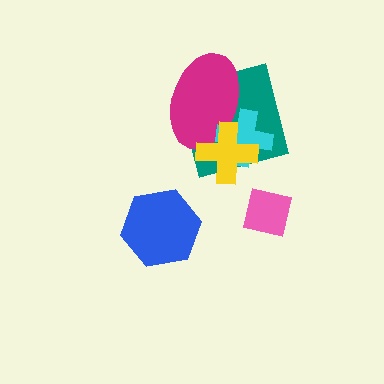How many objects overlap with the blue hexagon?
0 objects overlap with the blue hexagon.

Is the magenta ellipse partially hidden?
Yes, it is partially covered by another shape.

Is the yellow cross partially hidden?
No, no other shape covers it.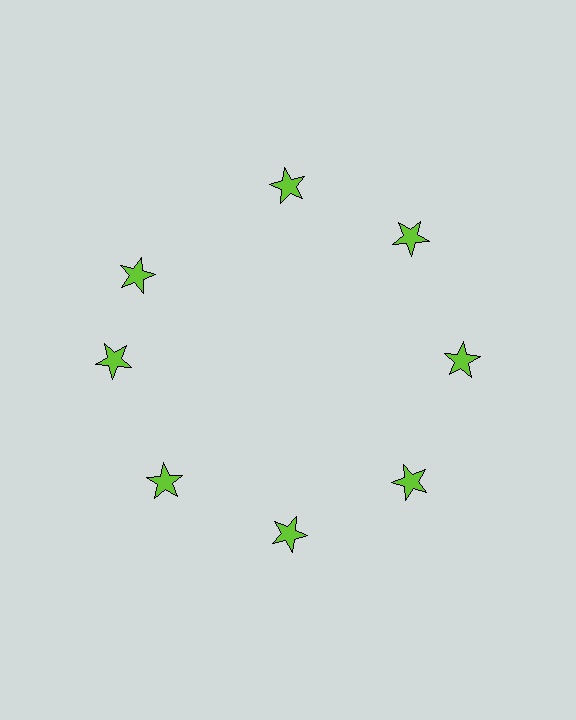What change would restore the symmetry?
The symmetry would be restored by rotating it back into even spacing with its neighbors so that all 8 stars sit at equal angles and equal distance from the center.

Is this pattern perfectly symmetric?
No. The 8 lime stars are arranged in a ring, but one element near the 10 o'clock position is rotated out of alignment along the ring, breaking the 8-fold rotational symmetry.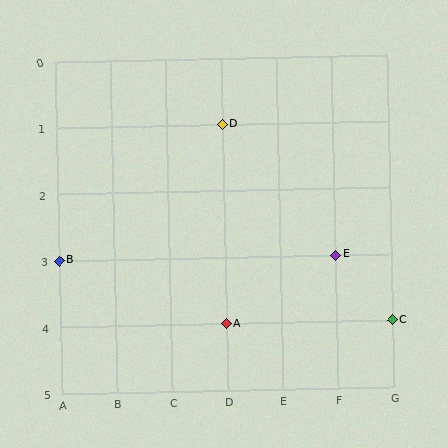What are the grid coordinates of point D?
Point D is at grid coordinates (D, 1).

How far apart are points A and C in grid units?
Points A and C are 3 columns apart.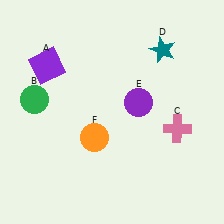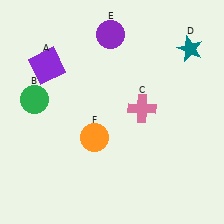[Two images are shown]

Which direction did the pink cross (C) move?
The pink cross (C) moved left.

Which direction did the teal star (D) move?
The teal star (D) moved right.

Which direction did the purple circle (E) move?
The purple circle (E) moved up.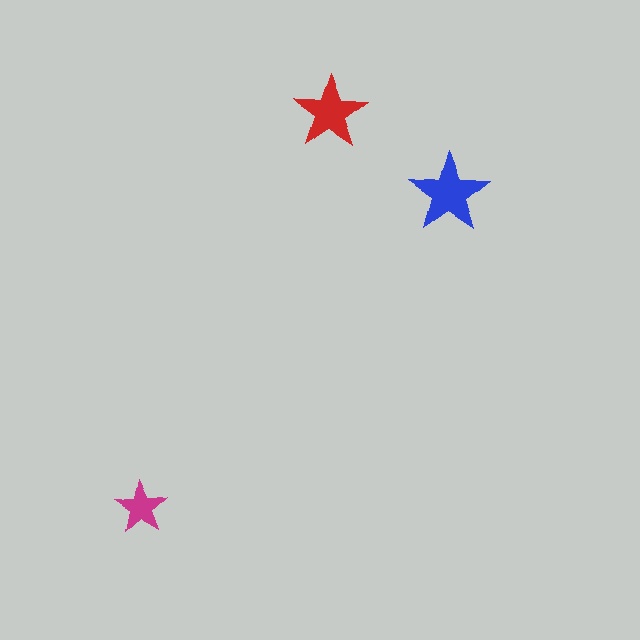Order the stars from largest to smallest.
the blue one, the red one, the magenta one.